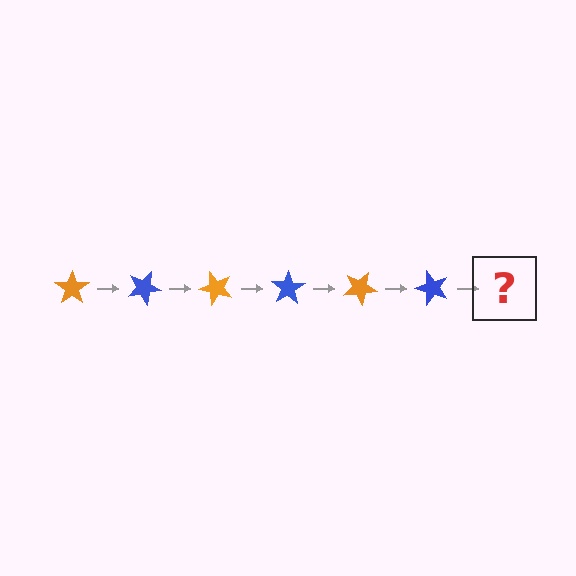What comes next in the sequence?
The next element should be an orange star, rotated 150 degrees from the start.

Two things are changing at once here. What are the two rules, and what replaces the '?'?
The two rules are that it rotates 25 degrees each step and the color cycles through orange and blue. The '?' should be an orange star, rotated 150 degrees from the start.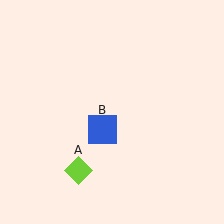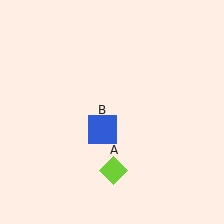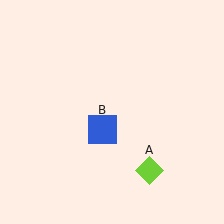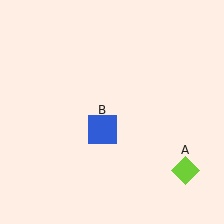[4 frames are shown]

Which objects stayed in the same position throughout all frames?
Blue square (object B) remained stationary.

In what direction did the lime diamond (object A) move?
The lime diamond (object A) moved right.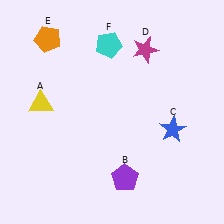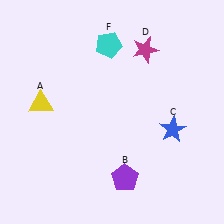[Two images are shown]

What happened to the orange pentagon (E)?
The orange pentagon (E) was removed in Image 2. It was in the top-left area of Image 1.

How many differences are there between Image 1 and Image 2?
There is 1 difference between the two images.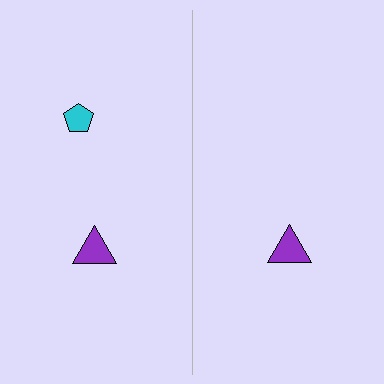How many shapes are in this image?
There are 3 shapes in this image.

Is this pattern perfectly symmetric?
No, the pattern is not perfectly symmetric. A cyan pentagon is missing from the right side.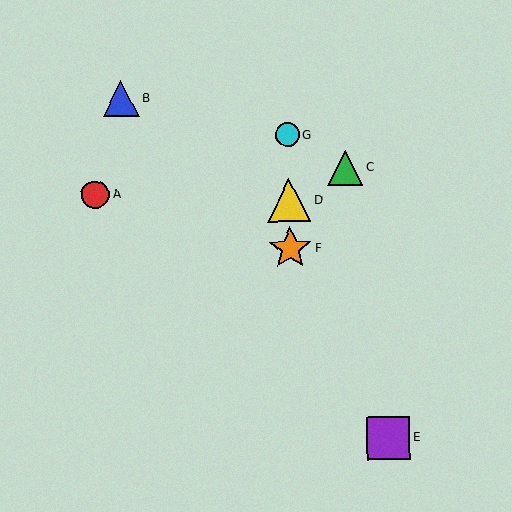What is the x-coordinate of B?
Object B is at x≈121.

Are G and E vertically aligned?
No, G is at x≈288 and E is at x≈388.